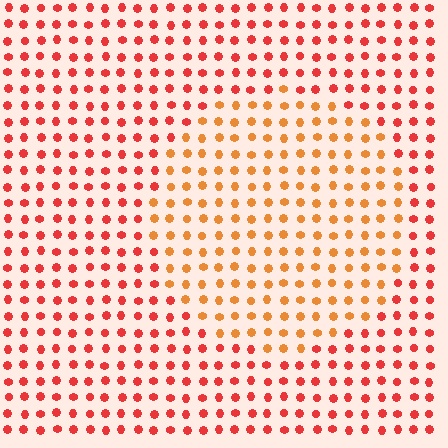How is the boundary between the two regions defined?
The boundary is defined purely by a slight shift in hue (about 30 degrees). Spacing, size, and orientation are identical on both sides.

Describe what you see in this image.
The image is filled with small red elements in a uniform arrangement. A circle-shaped region is visible where the elements are tinted to a slightly different hue, forming a subtle color boundary.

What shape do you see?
I see a circle.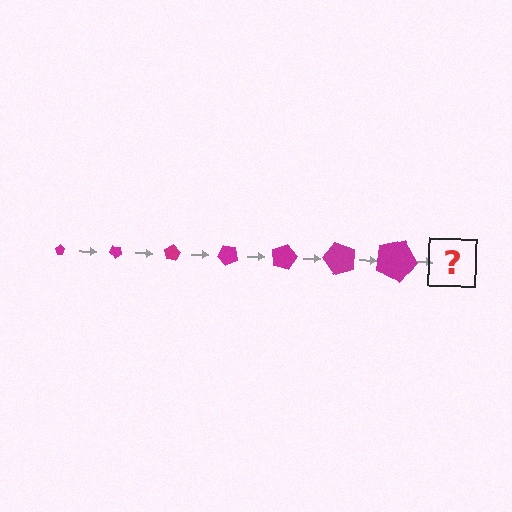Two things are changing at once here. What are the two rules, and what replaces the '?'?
The two rules are that the pentagon grows larger each step and it rotates 40 degrees each step. The '?' should be a pentagon, larger than the previous one and rotated 280 degrees from the start.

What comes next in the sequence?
The next element should be a pentagon, larger than the previous one and rotated 280 degrees from the start.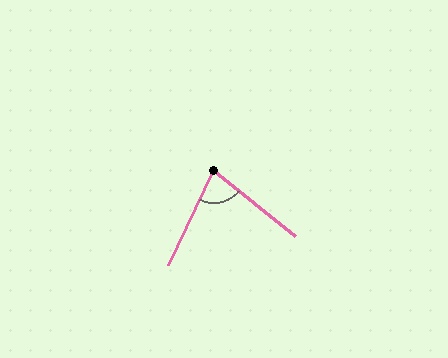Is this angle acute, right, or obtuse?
It is acute.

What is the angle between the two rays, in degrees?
Approximately 76 degrees.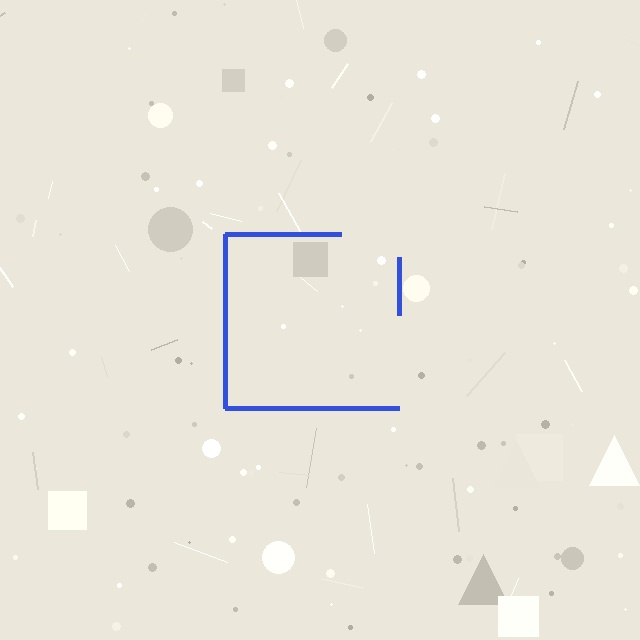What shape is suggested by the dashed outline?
The dashed outline suggests a square.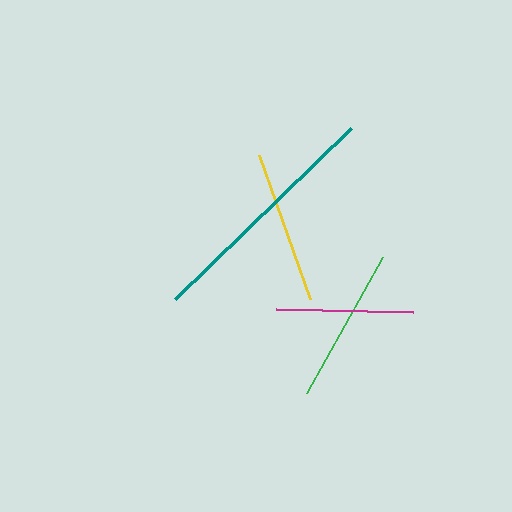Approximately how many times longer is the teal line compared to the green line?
The teal line is approximately 1.6 times the length of the green line.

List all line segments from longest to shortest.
From longest to shortest: teal, green, yellow, magenta.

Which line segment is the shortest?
The magenta line is the shortest at approximately 137 pixels.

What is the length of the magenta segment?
The magenta segment is approximately 137 pixels long.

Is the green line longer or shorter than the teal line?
The teal line is longer than the green line.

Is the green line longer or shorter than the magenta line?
The green line is longer than the magenta line.